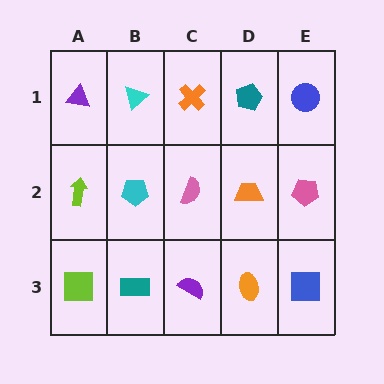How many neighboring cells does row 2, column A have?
3.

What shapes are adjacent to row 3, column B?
A cyan pentagon (row 2, column B), a lime square (row 3, column A), a purple semicircle (row 3, column C).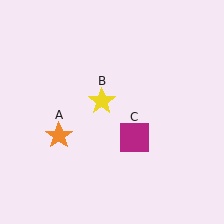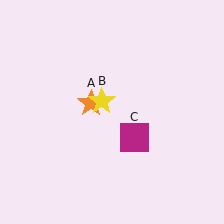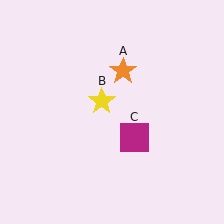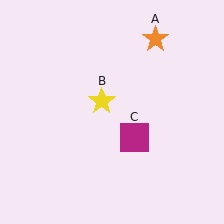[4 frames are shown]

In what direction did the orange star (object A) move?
The orange star (object A) moved up and to the right.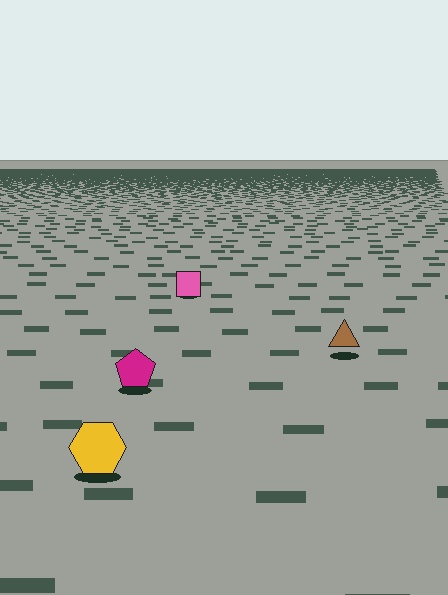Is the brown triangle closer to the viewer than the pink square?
Yes. The brown triangle is closer — you can tell from the texture gradient: the ground texture is coarser near it.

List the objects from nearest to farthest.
From nearest to farthest: the yellow hexagon, the magenta pentagon, the brown triangle, the pink square.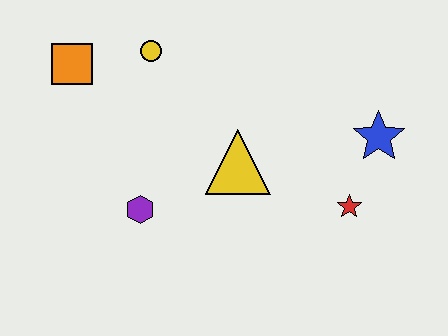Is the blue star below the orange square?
Yes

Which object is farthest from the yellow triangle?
The orange square is farthest from the yellow triangle.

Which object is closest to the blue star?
The red star is closest to the blue star.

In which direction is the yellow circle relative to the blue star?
The yellow circle is to the left of the blue star.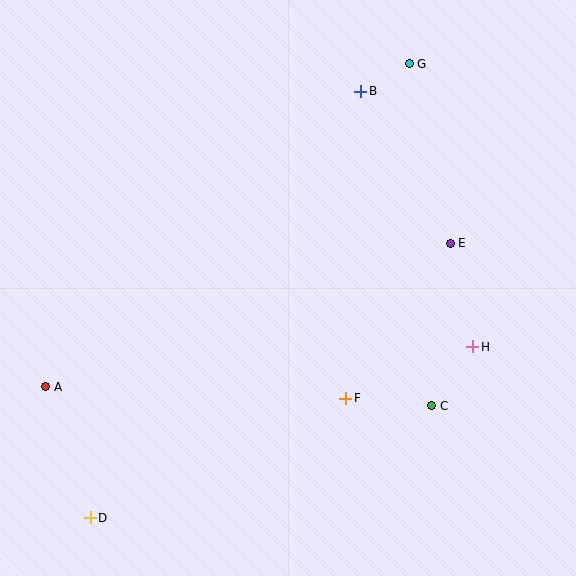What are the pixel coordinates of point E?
Point E is at (450, 243).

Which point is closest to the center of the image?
Point F at (346, 398) is closest to the center.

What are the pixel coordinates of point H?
Point H is at (473, 347).